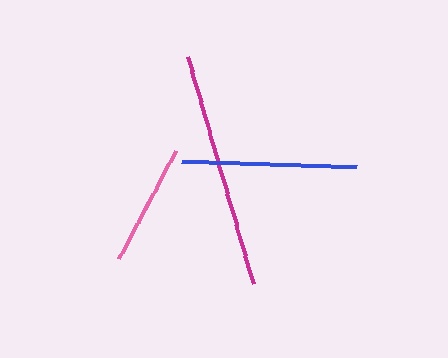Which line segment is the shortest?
The pink line is the shortest at approximately 121 pixels.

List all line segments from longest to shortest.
From longest to shortest: magenta, blue, pink.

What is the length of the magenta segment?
The magenta segment is approximately 237 pixels long.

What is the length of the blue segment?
The blue segment is approximately 175 pixels long.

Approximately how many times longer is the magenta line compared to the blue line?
The magenta line is approximately 1.3 times the length of the blue line.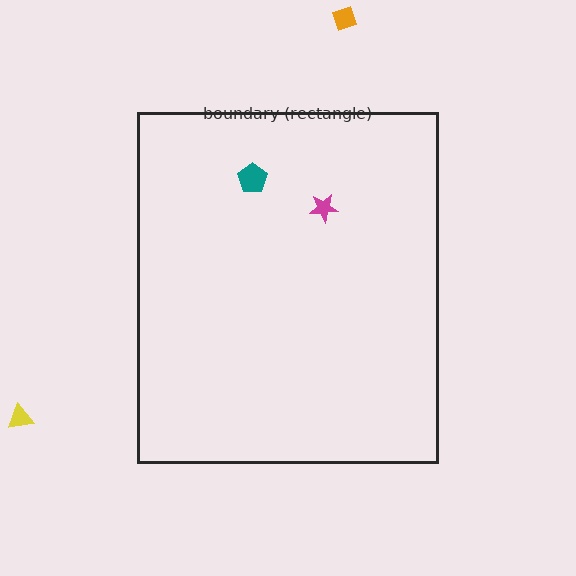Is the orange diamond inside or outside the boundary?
Outside.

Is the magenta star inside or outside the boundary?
Inside.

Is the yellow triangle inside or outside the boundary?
Outside.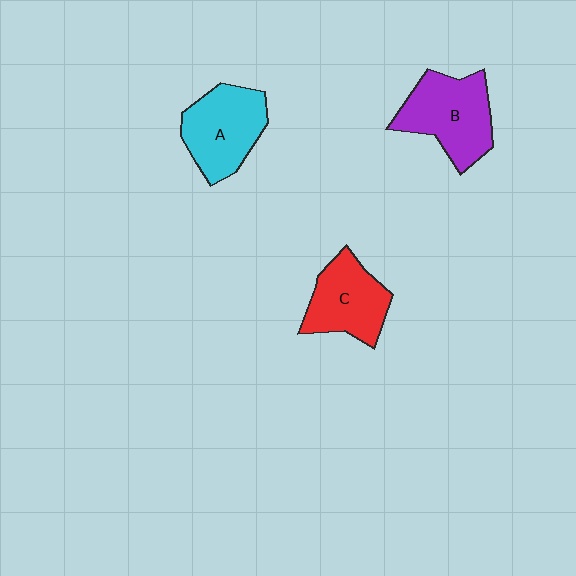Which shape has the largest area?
Shape B (purple).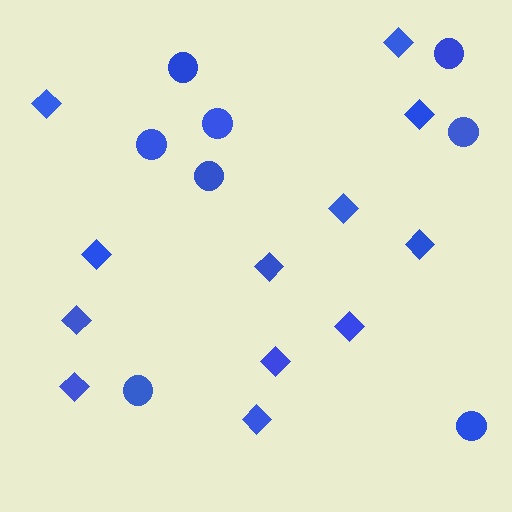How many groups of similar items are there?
There are 2 groups: one group of diamonds (12) and one group of circles (8).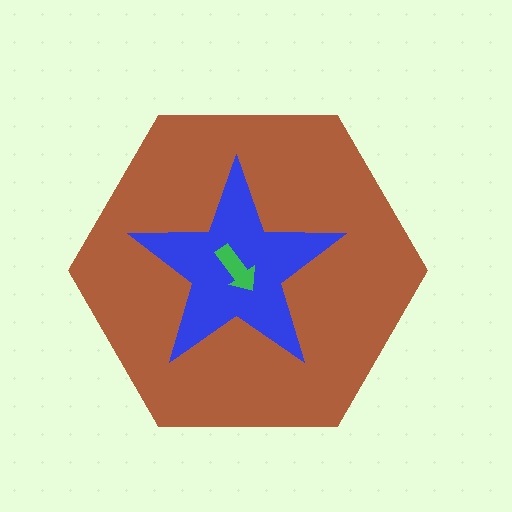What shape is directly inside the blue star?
The green arrow.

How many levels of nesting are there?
3.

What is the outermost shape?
The brown hexagon.